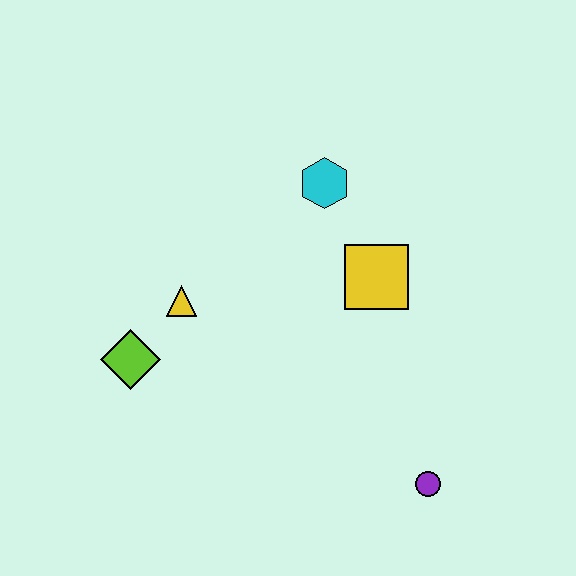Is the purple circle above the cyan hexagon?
No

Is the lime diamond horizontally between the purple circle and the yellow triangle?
No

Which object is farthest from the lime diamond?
The purple circle is farthest from the lime diamond.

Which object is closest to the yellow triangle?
The lime diamond is closest to the yellow triangle.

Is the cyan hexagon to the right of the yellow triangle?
Yes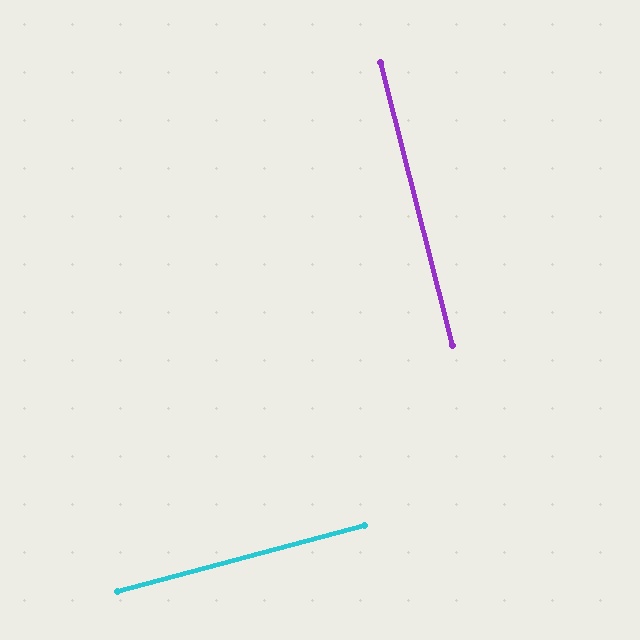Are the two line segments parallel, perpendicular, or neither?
Perpendicular — they meet at approximately 89°.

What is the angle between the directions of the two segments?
Approximately 89 degrees.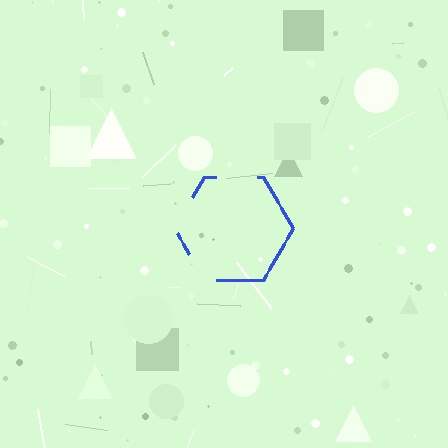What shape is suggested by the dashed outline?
The dashed outline suggests a hexagon.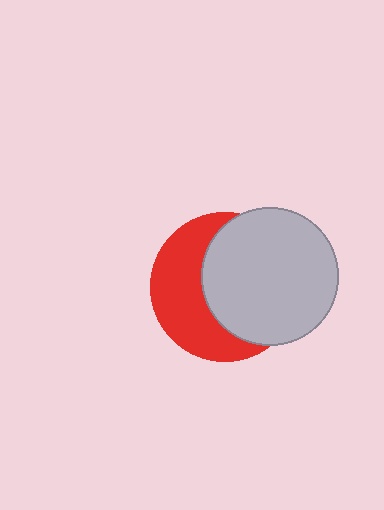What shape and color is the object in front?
The object in front is a light gray circle.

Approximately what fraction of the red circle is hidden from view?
Roughly 55% of the red circle is hidden behind the light gray circle.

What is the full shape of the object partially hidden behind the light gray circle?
The partially hidden object is a red circle.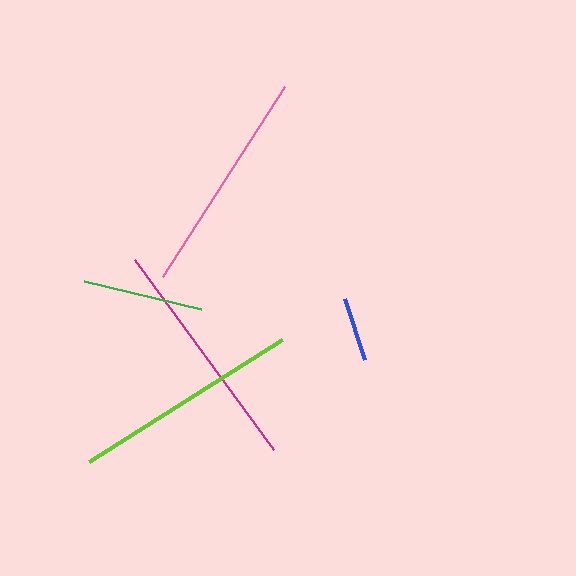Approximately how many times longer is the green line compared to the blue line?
The green line is approximately 1.9 times the length of the blue line.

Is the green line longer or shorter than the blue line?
The green line is longer than the blue line.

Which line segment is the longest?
The magenta line is the longest at approximately 235 pixels.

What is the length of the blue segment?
The blue segment is approximately 64 pixels long.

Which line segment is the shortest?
The blue line is the shortest at approximately 64 pixels.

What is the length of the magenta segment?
The magenta segment is approximately 235 pixels long.